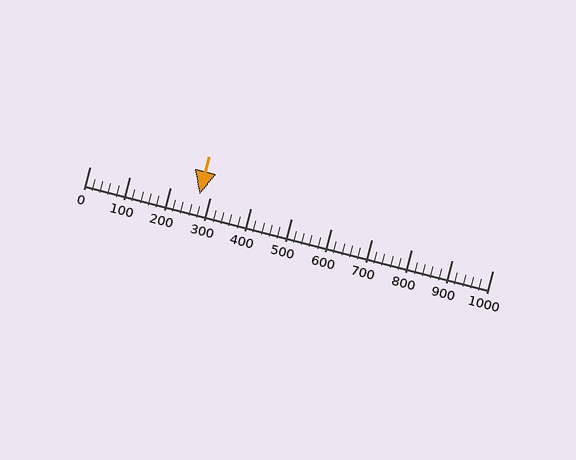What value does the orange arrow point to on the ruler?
The orange arrow points to approximately 273.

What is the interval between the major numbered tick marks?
The major tick marks are spaced 100 units apart.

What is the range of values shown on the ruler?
The ruler shows values from 0 to 1000.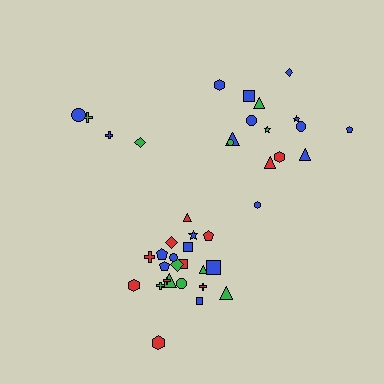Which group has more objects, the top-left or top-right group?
The top-right group.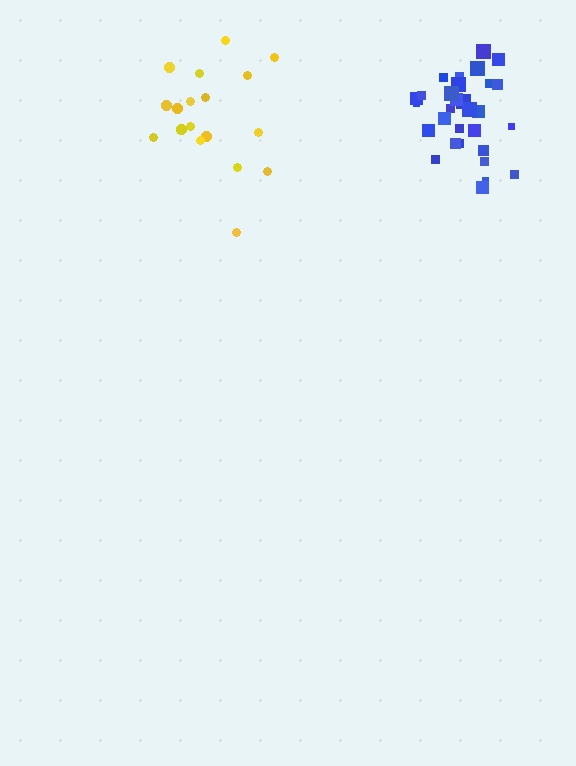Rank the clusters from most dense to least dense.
blue, yellow.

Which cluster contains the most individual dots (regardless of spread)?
Blue (31).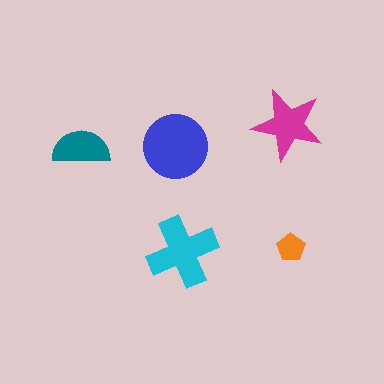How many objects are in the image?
There are 5 objects in the image.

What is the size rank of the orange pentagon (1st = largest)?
5th.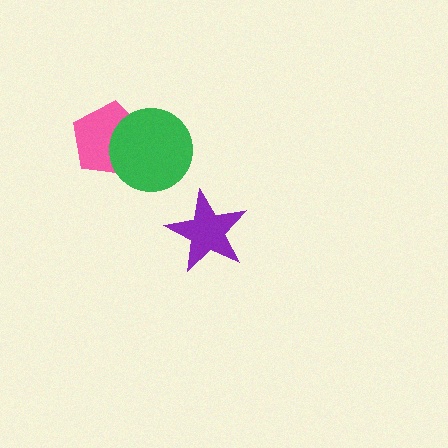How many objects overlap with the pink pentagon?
1 object overlaps with the pink pentagon.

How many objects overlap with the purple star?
0 objects overlap with the purple star.